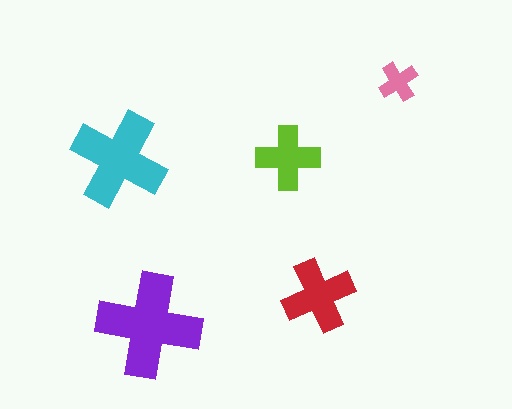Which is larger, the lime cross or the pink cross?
The lime one.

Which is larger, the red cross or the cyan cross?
The cyan one.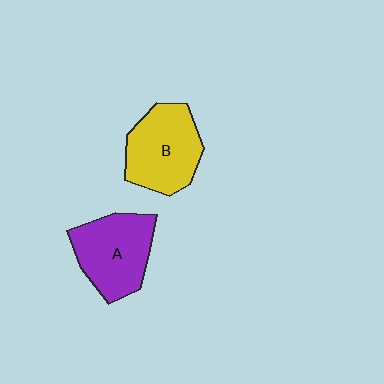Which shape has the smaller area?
Shape A (purple).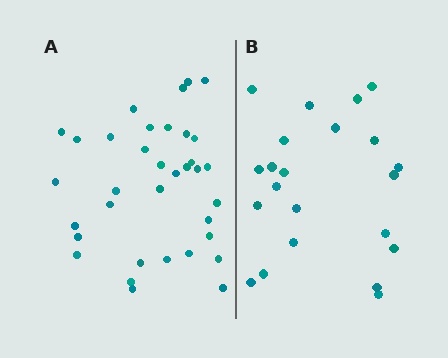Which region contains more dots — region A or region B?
Region A (the left region) has more dots.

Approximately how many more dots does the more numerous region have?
Region A has approximately 15 more dots than region B.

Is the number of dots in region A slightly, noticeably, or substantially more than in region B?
Region A has substantially more. The ratio is roughly 1.6 to 1.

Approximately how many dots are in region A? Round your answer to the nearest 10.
About 40 dots. (The exact count is 35, which rounds to 40.)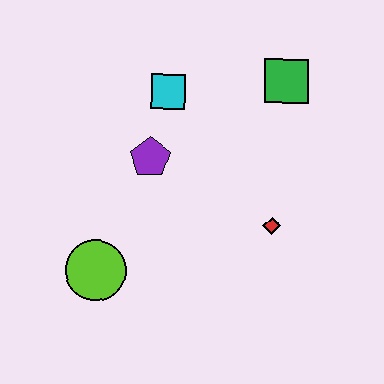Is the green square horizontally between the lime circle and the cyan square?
No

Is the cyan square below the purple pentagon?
No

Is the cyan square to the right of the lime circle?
Yes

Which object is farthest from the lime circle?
The green square is farthest from the lime circle.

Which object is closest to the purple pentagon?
The cyan square is closest to the purple pentagon.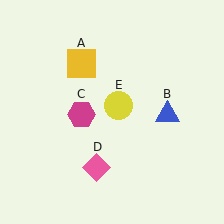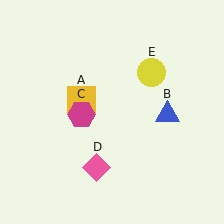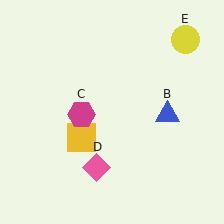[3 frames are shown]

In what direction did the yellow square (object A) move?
The yellow square (object A) moved down.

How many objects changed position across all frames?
2 objects changed position: yellow square (object A), yellow circle (object E).